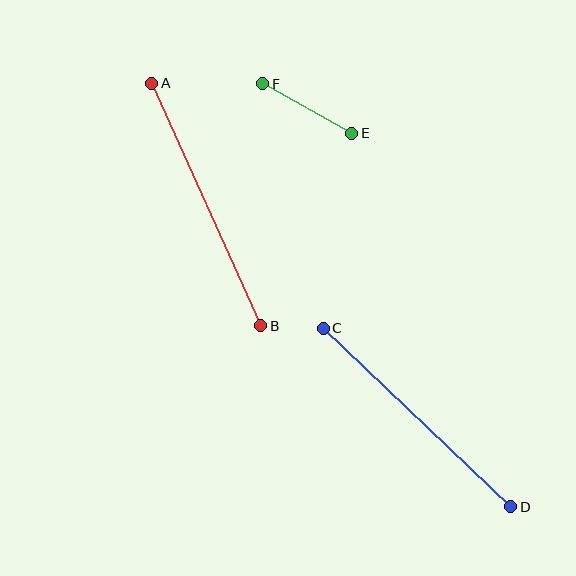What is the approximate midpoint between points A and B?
The midpoint is at approximately (206, 205) pixels.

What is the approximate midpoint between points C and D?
The midpoint is at approximately (417, 418) pixels.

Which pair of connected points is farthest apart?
Points A and B are farthest apart.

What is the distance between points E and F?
The distance is approximately 102 pixels.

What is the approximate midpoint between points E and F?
The midpoint is at approximately (307, 108) pixels.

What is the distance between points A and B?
The distance is approximately 266 pixels.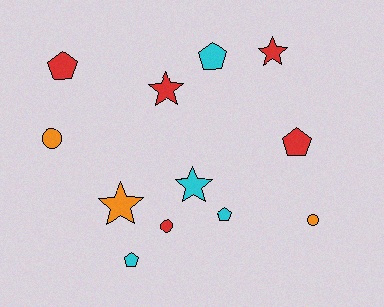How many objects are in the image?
There are 12 objects.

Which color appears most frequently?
Red, with 5 objects.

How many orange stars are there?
There is 1 orange star.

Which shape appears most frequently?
Pentagon, with 5 objects.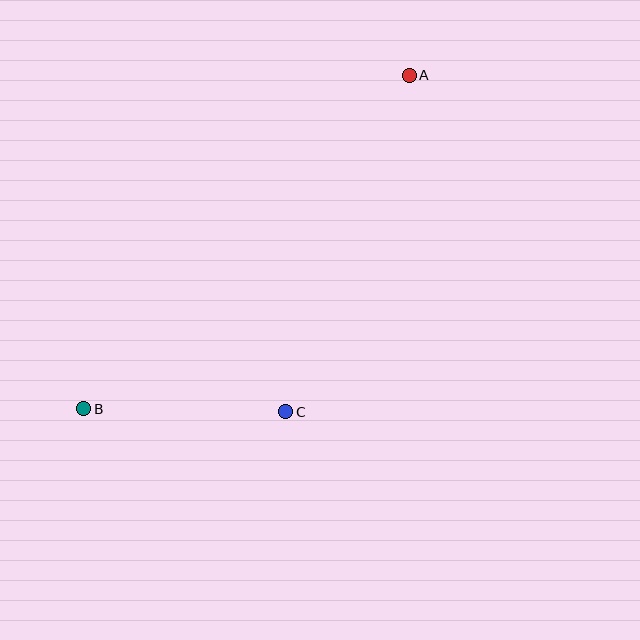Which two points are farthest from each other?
Points A and B are farthest from each other.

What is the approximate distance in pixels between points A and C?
The distance between A and C is approximately 359 pixels.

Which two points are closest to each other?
Points B and C are closest to each other.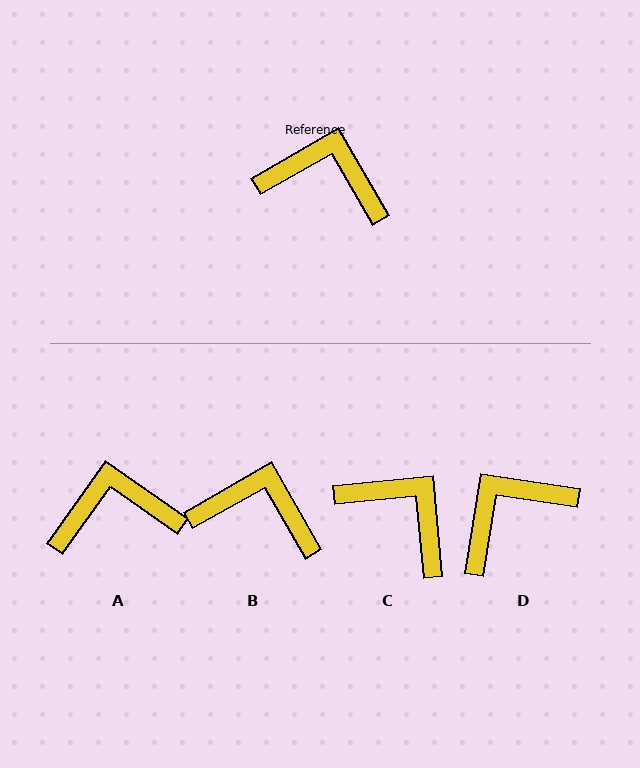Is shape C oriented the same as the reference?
No, it is off by about 25 degrees.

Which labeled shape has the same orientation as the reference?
B.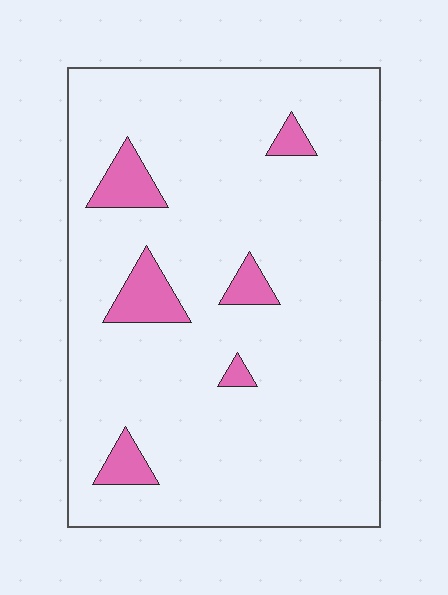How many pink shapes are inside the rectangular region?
6.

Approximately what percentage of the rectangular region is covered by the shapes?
Approximately 10%.